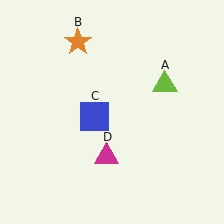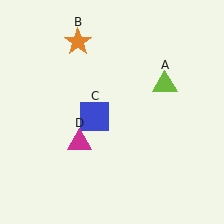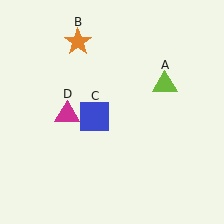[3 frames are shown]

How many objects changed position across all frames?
1 object changed position: magenta triangle (object D).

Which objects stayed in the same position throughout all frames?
Lime triangle (object A) and orange star (object B) and blue square (object C) remained stationary.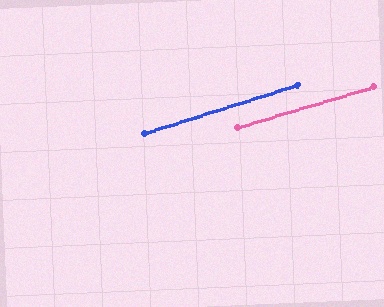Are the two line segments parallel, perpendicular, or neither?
Parallel — their directions differ by only 0.6°.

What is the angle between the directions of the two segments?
Approximately 1 degree.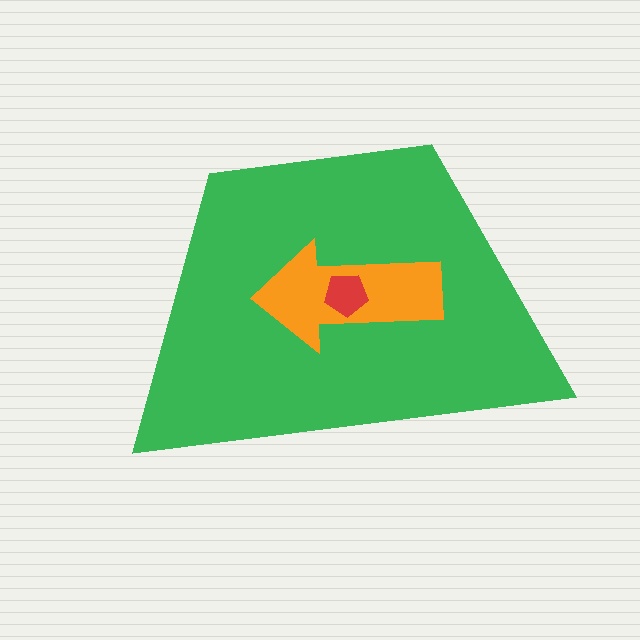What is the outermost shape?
The green trapezoid.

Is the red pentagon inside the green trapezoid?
Yes.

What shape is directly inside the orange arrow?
The red pentagon.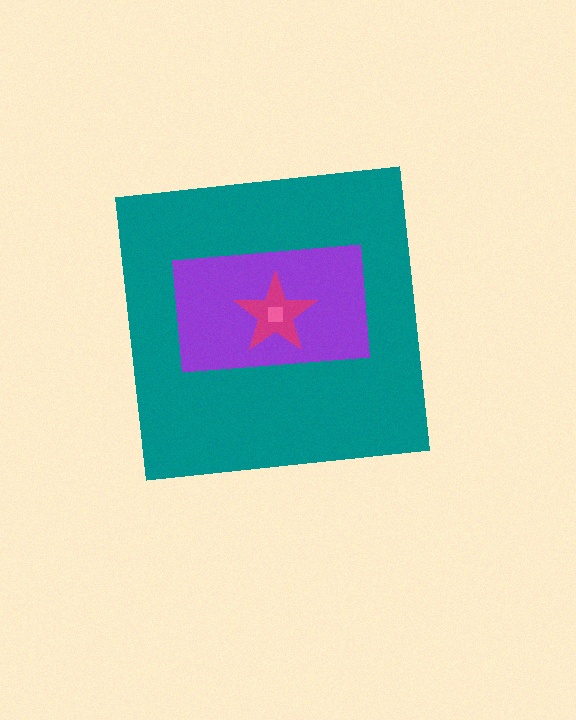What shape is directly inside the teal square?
The purple rectangle.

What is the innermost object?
The pink square.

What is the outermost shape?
The teal square.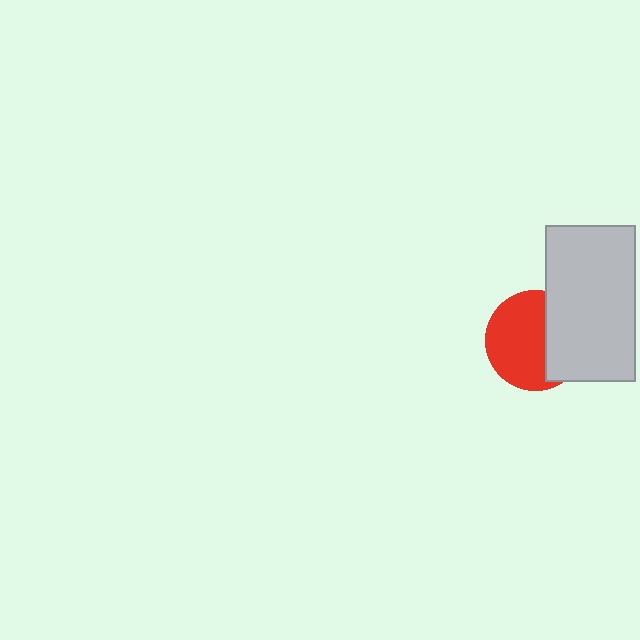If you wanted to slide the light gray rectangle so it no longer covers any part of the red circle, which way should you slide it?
Slide it right — that is the most direct way to separate the two shapes.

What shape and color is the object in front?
The object in front is a light gray rectangle.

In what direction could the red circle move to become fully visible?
The red circle could move left. That would shift it out from behind the light gray rectangle entirely.